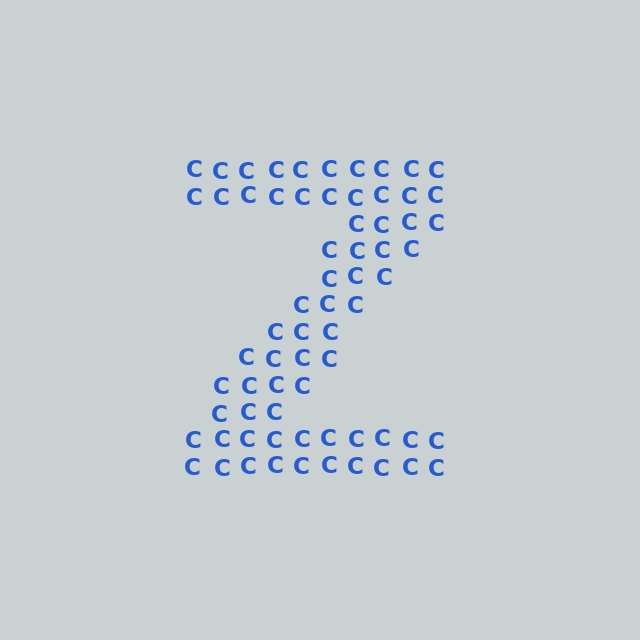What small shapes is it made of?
It is made of small letter C's.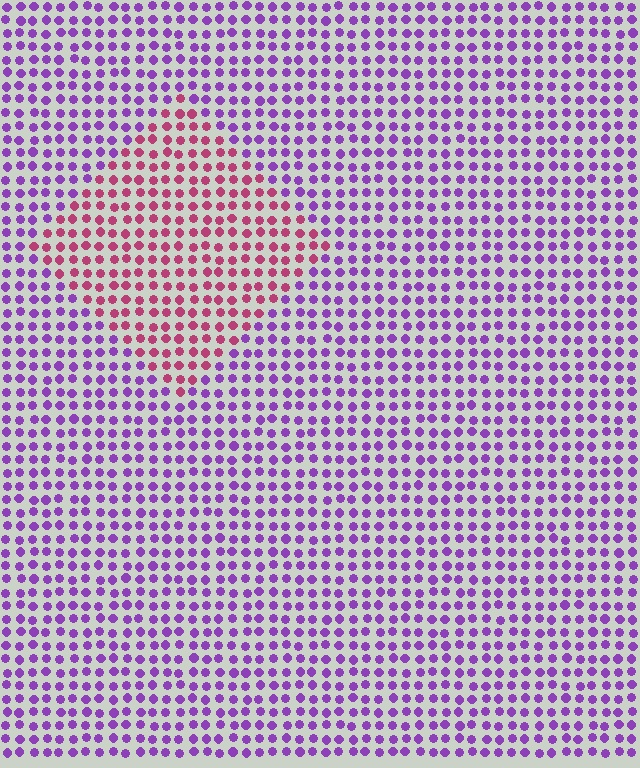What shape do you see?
I see a diamond.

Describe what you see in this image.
The image is filled with small purple elements in a uniform arrangement. A diamond-shaped region is visible where the elements are tinted to a slightly different hue, forming a subtle color boundary.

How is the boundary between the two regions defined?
The boundary is defined purely by a slight shift in hue (about 55 degrees). Spacing, size, and orientation are identical on both sides.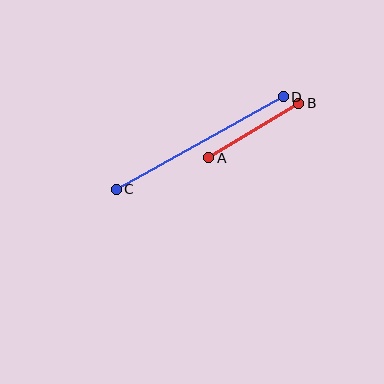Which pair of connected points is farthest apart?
Points C and D are farthest apart.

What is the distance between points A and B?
The distance is approximately 105 pixels.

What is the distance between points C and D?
The distance is approximately 191 pixels.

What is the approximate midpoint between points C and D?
The midpoint is at approximately (200, 143) pixels.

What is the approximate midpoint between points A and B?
The midpoint is at approximately (254, 131) pixels.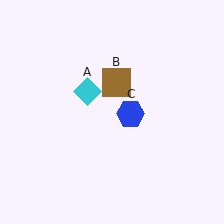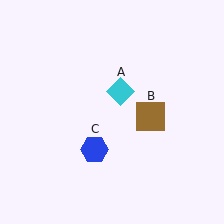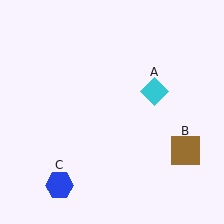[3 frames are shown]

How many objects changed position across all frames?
3 objects changed position: cyan diamond (object A), brown square (object B), blue hexagon (object C).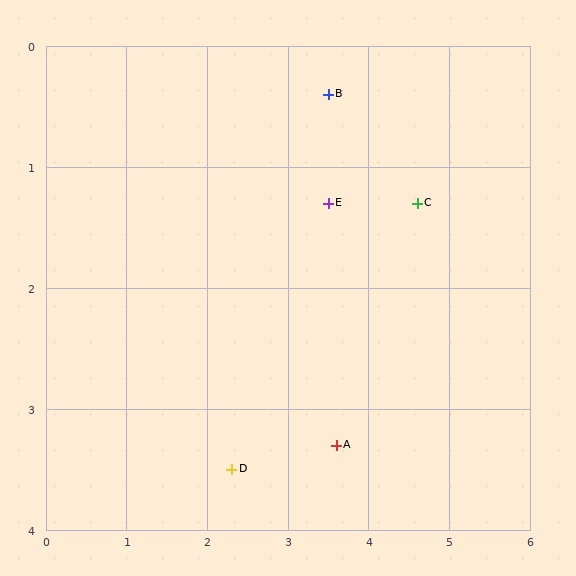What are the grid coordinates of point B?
Point B is at approximately (3.5, 0.4).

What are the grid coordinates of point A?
Point A is at approximately (3.6, 3.3).